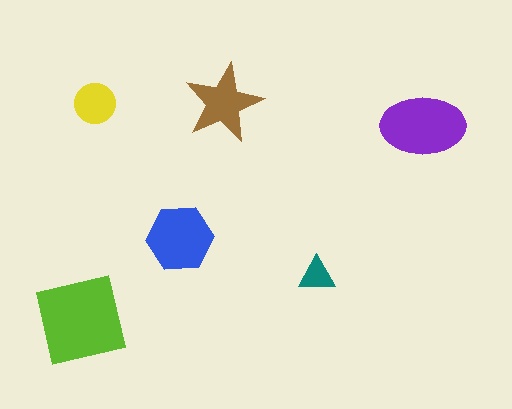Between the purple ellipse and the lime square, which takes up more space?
The lime square.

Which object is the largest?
The lime square.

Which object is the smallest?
The teal triangle.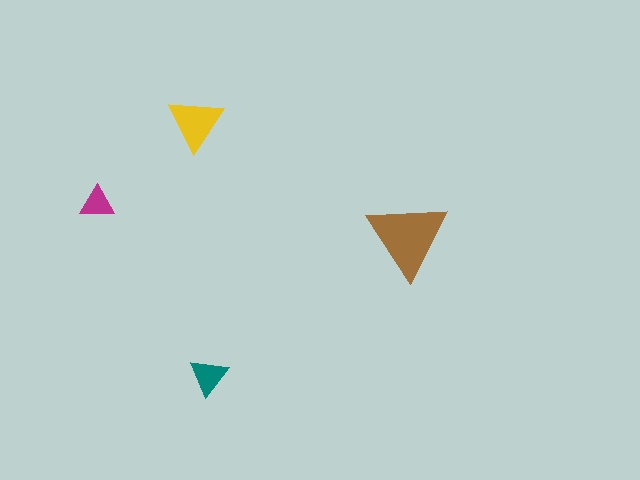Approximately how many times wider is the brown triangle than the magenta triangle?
About 2.5 times wider.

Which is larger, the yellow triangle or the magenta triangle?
The yellow one.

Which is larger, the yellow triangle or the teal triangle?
The yellow one.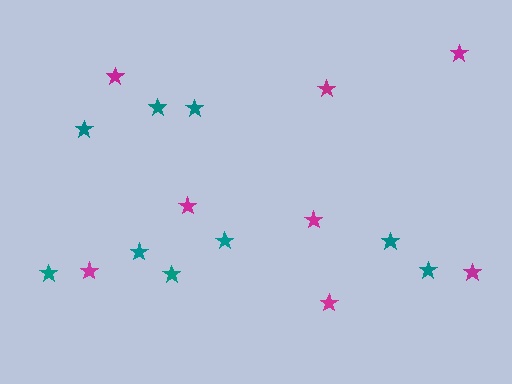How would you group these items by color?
There are 2 groups: one group of teal stars (9) and one group of magenta stars (8).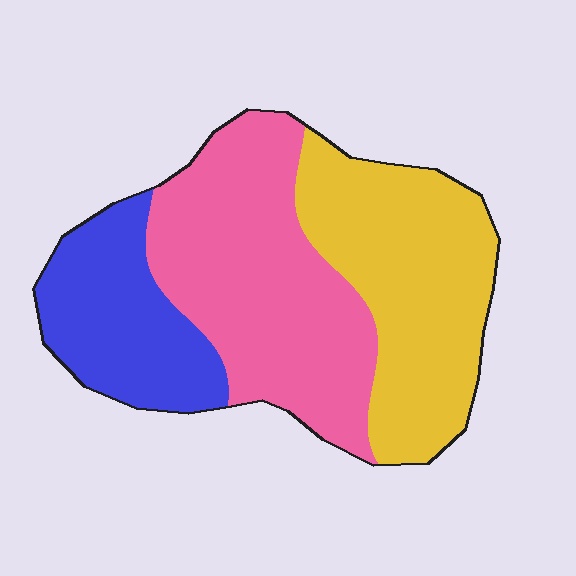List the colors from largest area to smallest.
From largest to smallest: pink, yellow, blue.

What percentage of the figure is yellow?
Yellow covers about 35% of the figure.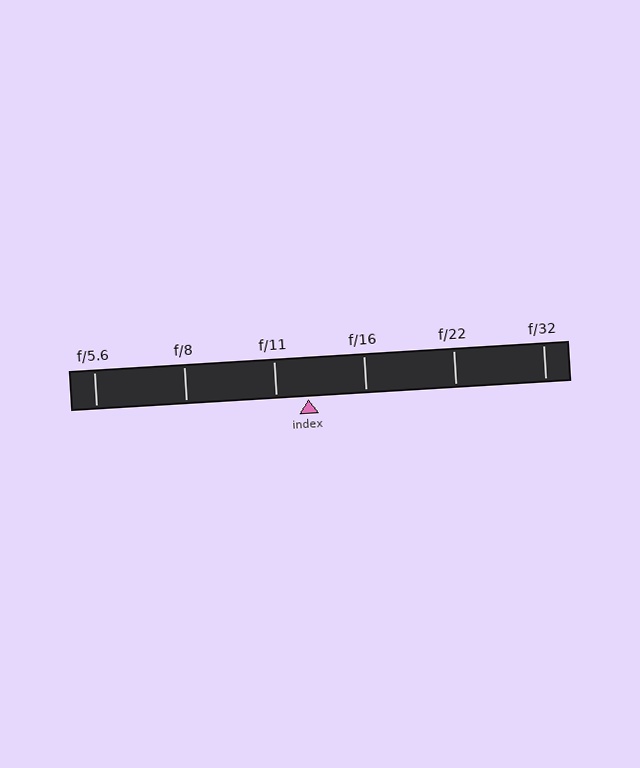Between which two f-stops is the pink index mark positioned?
The index mark is between f/11 and f/16.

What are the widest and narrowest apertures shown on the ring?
The widest aperture shown is f/5.6 and the narrowest is f/32.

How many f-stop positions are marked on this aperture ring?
There are 6 f-stop positions marked.